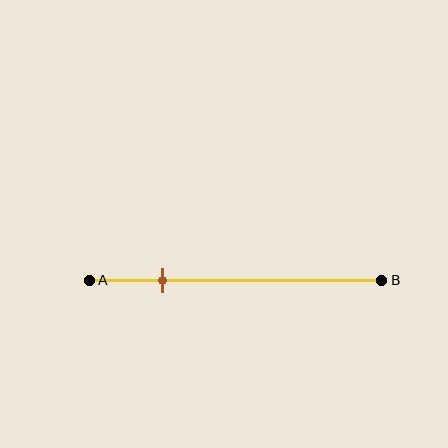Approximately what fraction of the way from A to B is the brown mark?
The brown mark is approximately 25% of the way from A to B.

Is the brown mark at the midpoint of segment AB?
No, the mark is at about 25% from A, not at the 50% midpoint.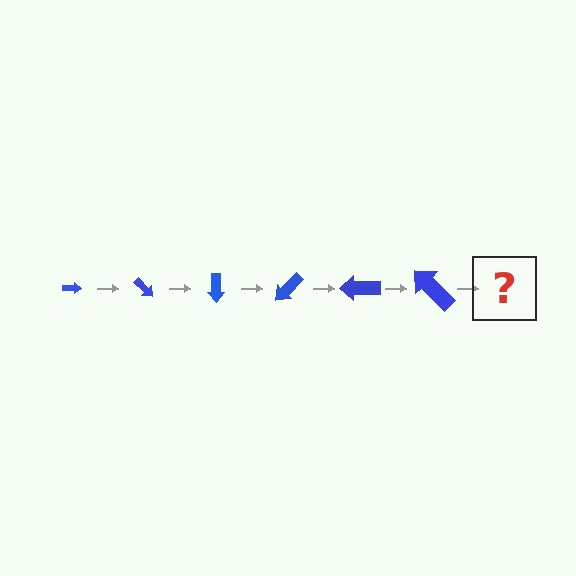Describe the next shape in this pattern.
It should be an arrow, larger than the previous one and rotated 270 degrees from the start.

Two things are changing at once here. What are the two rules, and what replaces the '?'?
The two rules are that the arrow grows larger each step and it rotates 45 degrees each step. The '?' should be an arrow, larger than the previous one and rotated 270 degrees from the start.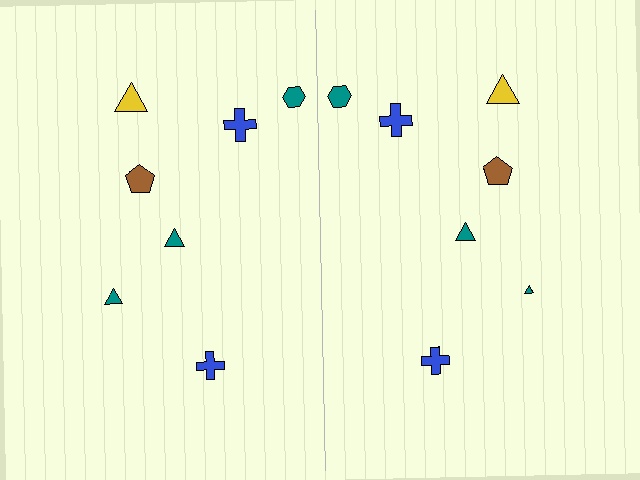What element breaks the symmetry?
The teal triangle on the right side has a different size than its mirror counterpart.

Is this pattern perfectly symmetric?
No, the pattern is not perfectly symmetric. The teal triangle on the right side has a different size than its mirror counterpart.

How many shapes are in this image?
There are 14 shapes in this image.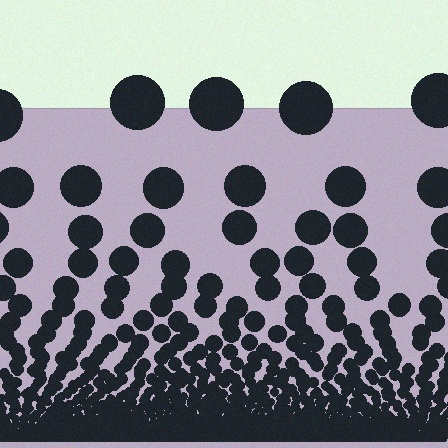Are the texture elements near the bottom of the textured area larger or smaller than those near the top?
Smaller. The gradient is inverted — elements near the bottom are smaller and denser.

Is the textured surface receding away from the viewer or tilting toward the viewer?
The surface appears to tilt toward the viewer. Texture elements get larger and sparser toward the top.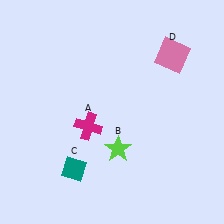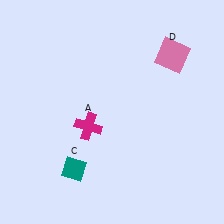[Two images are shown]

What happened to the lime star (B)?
The lime star (B) was removed in Image 2. It was in the bottom-right area of Image 1.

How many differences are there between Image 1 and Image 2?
There is 1 difference between the two images.